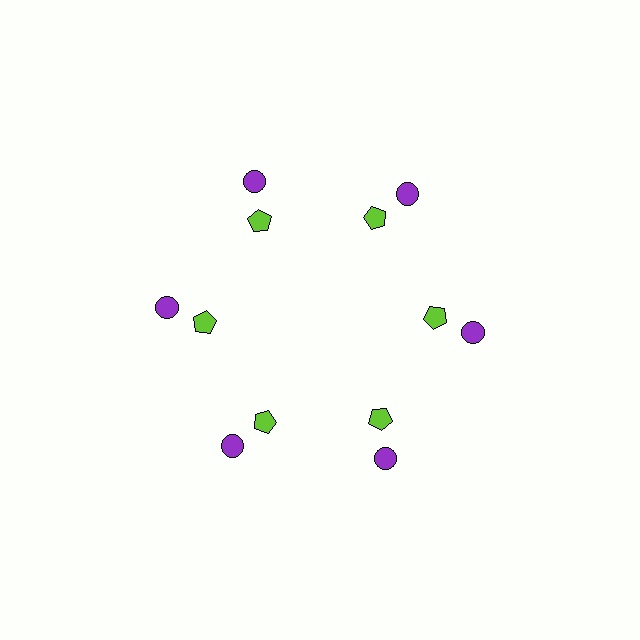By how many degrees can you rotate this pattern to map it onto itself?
The pattern maps onto itself every 60 degrees of rotation.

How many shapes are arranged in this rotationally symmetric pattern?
There are 12 shapes, arranged in 6 groups of 2.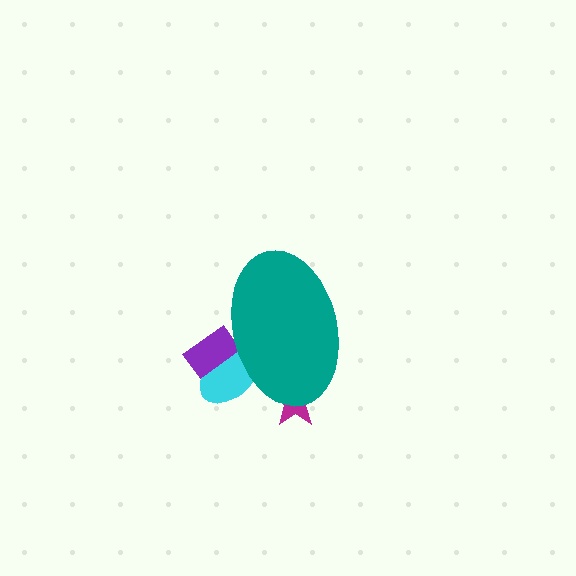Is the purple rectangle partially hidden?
Yes, the purple rectangle is partially hidden behind the teal ellipse.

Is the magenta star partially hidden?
Yes, the magenta star is partially hidden behind the teal ellipse.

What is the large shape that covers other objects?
A teal ellipse.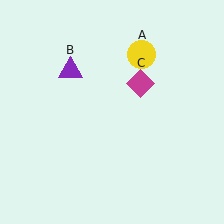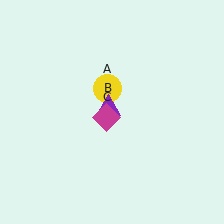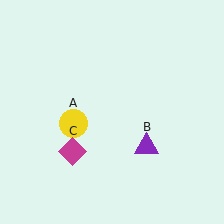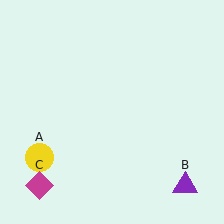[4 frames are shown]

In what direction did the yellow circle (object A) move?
The yellow circle (object A) moved down and to the left.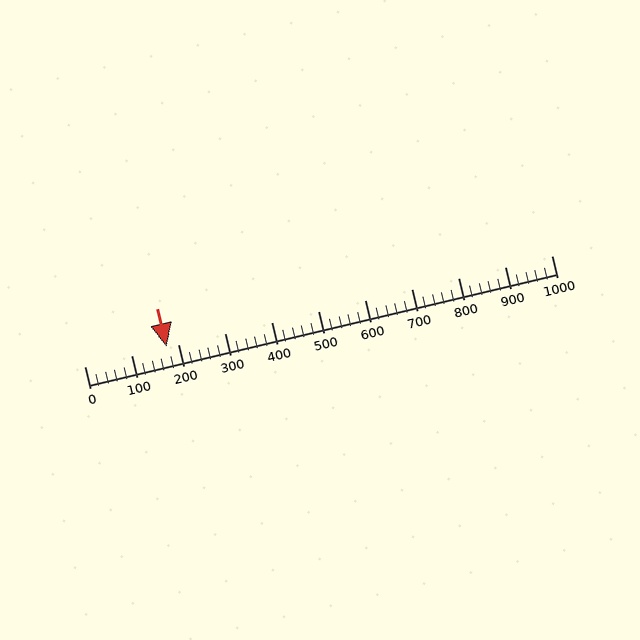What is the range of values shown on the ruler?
The ruler shows values from 0 to 1000.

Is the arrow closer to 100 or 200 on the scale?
The arrow is closer to 200.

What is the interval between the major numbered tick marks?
The major tick marks are spaced 100 units apart.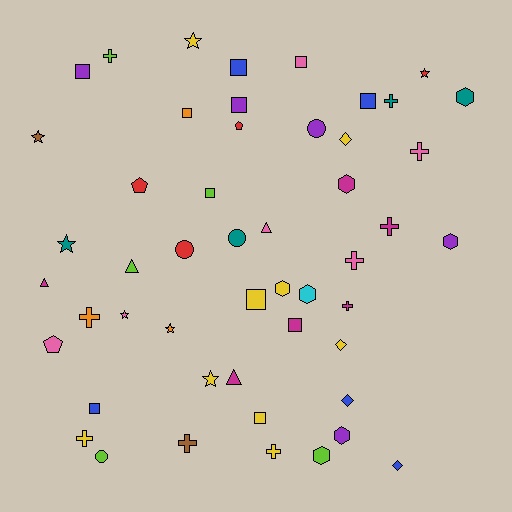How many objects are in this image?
There are 50 objects.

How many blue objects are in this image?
There are 5 blue objects.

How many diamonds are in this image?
There are 4 diamonds.